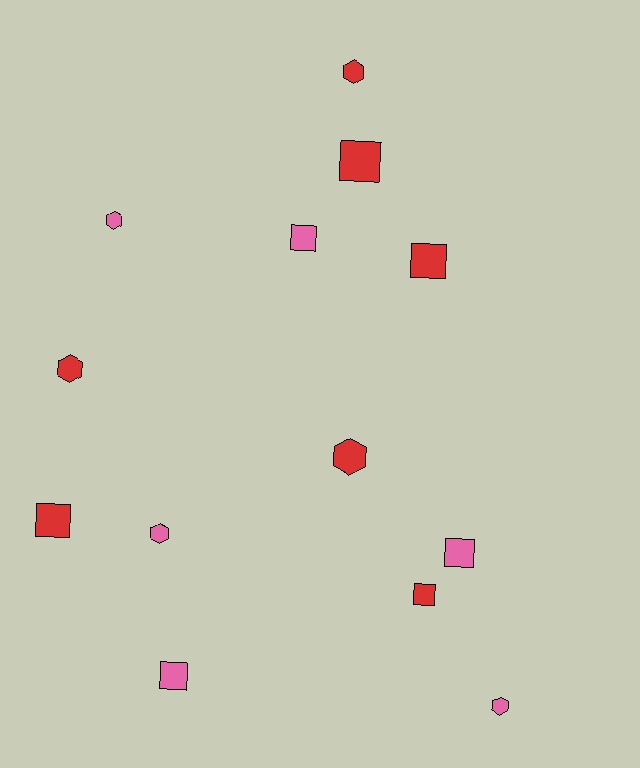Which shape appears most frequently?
Square, with 7 objects.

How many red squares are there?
There are 4 red squares.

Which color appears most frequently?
Red, with 7 objects.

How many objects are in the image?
There are 13 objects.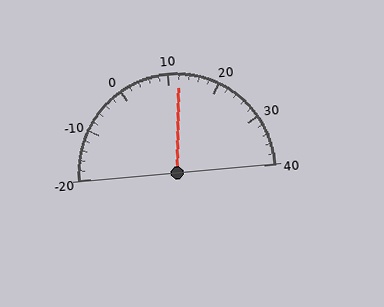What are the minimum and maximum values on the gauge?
The gauge ranges from -20 to 40.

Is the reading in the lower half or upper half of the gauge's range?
The reading is in the upper half of the range (-20 to 40).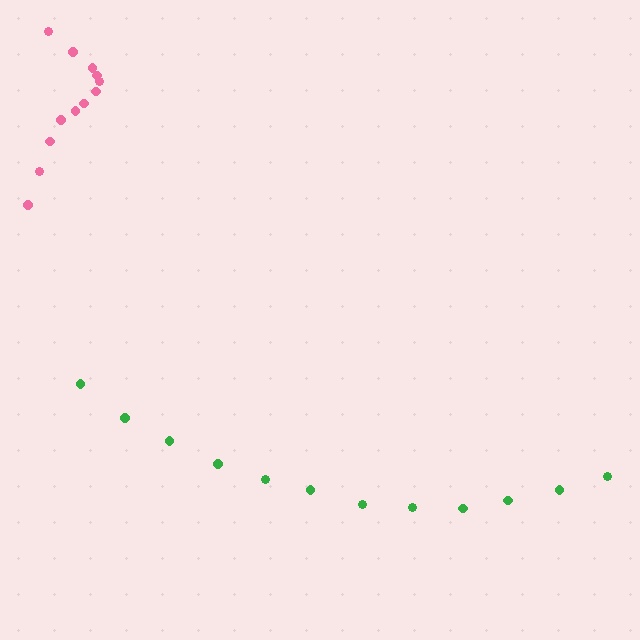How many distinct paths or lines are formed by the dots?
There are 2 distinct paths.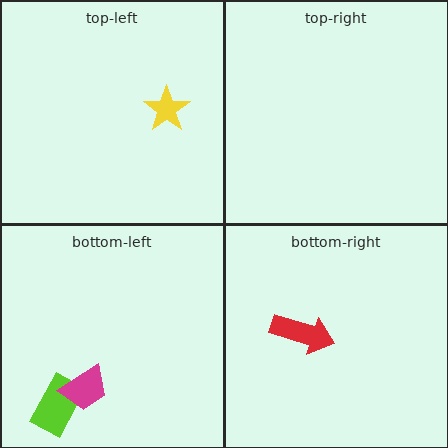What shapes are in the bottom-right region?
The red arrow.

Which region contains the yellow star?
The top-left region.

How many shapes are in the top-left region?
1.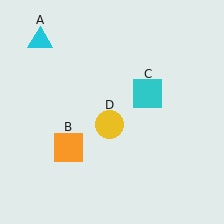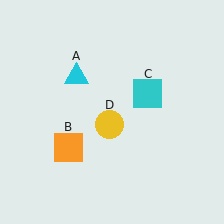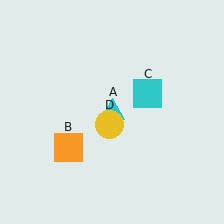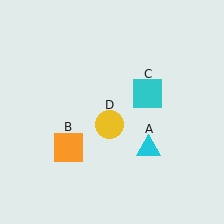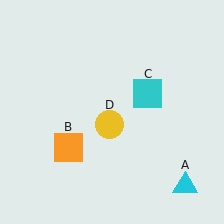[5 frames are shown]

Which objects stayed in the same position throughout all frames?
Orange square (object B) and cyan square (object C) and yellow circle (object D) remained stationary.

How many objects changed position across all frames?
1 object changed position: cyan triangle (object A).